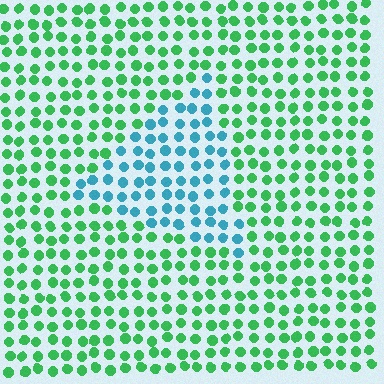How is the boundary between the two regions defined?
The boundary is defined purely by a slight shift in hue (about 57 degrees). Spacing, size, and orientation are identical on both sides.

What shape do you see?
I see a triangle.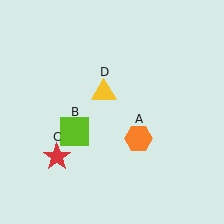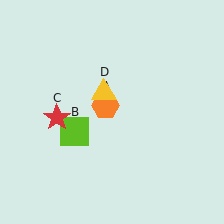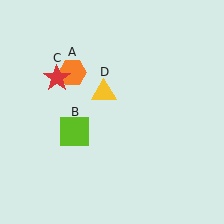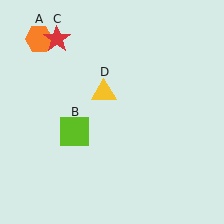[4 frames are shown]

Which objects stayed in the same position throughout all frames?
Lime square (object B) and yellow triangle (object D) remained stationary.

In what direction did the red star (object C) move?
The red star (object C) moved up.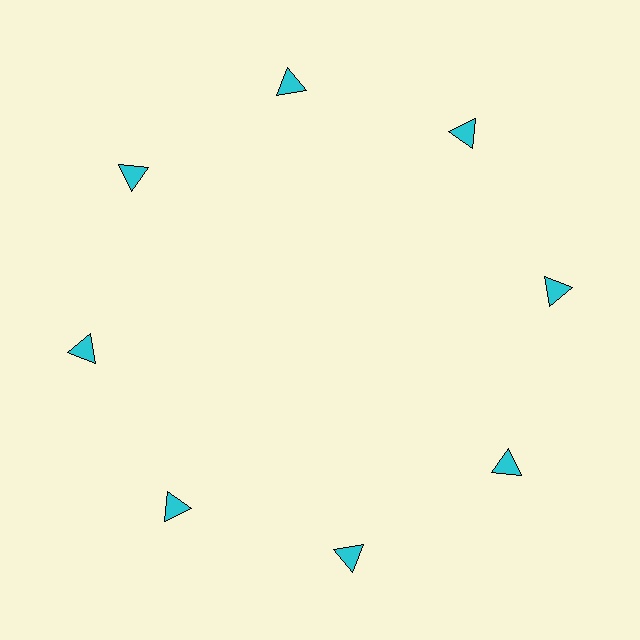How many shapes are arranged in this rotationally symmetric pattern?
There are 8 shapes, arranged in 8 groups of 1.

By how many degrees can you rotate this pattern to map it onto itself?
The pattern maps onto itself every 45 degrees of rotation.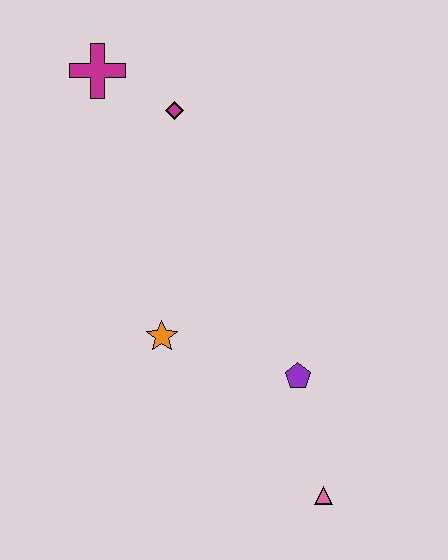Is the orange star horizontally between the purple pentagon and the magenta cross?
Yes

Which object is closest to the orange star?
The purple pentagon is closest to the orange star.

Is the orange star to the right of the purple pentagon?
No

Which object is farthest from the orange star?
The magenta cross is farthest from the orange star.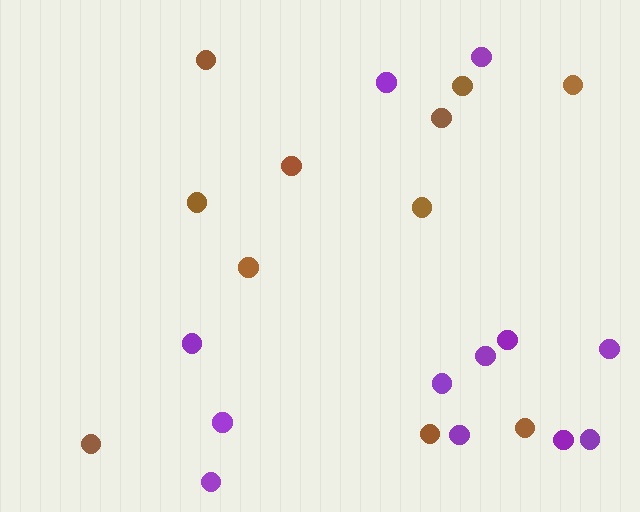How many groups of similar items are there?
There are 2 groups: one group of purple circles (12) and one group of brown circles (11).